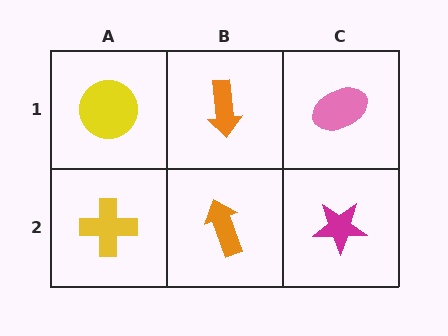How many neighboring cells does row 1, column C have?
2.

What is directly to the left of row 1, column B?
A yellow circle.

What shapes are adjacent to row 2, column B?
An orange arrow (row 1, column B), a yellow cross (row 2, column A), a magenta star (row 2, column C).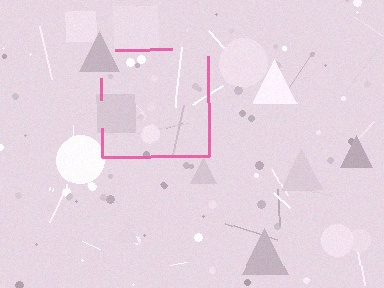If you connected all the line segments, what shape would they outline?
They would outline a square.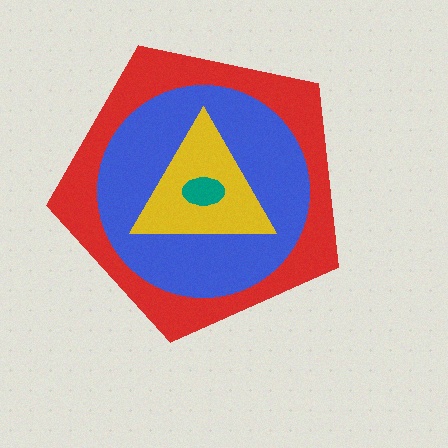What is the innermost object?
The teal ellipse.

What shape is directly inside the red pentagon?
The blue circle.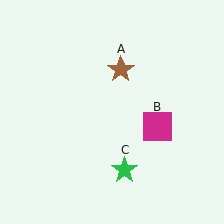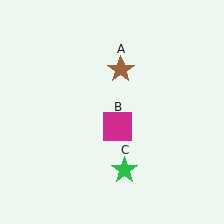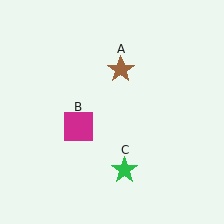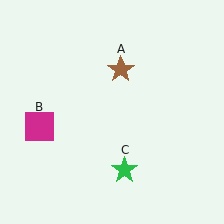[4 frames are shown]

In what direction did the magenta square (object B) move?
The magenta square (object B) moved left.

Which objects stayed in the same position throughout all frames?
Brown star (object A) and green star (object C) remained stationary.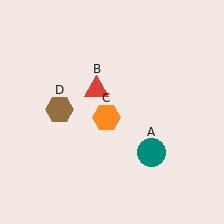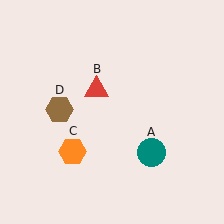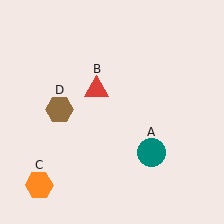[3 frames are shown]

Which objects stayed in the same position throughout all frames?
Teal circle (object A) and red triangle (object B) and brown hexagon (object D) remained stationary.